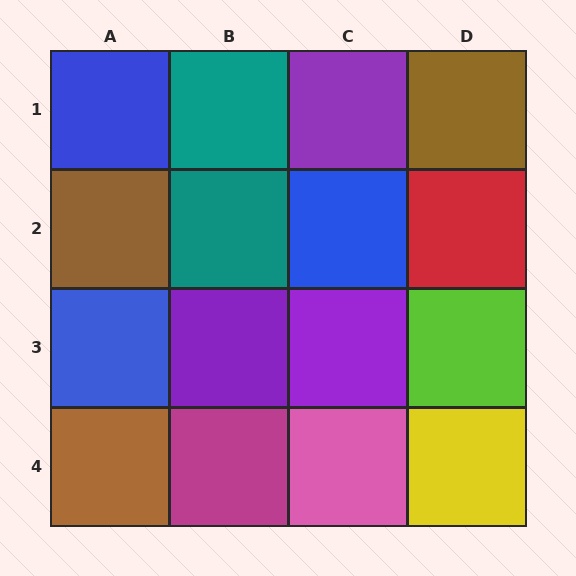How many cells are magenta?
1 cell is magenta.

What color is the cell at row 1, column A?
Blue.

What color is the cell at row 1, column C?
Purple.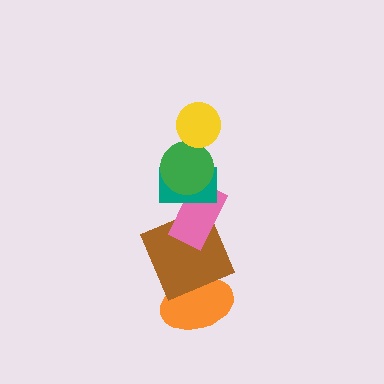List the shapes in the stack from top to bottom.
From top to bottom: the yellow circle, the green circle, the teal rectangle, the pink rectangle, the brown square, the orange ellipse.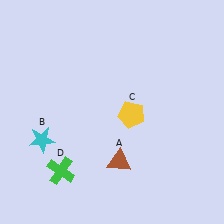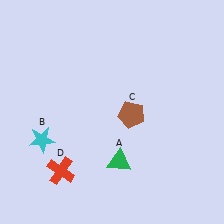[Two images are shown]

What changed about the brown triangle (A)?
In Image 1, A is brown. In Image 2, it changed to green.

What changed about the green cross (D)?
In Image 1, D is green. In Image 2, it changed to red.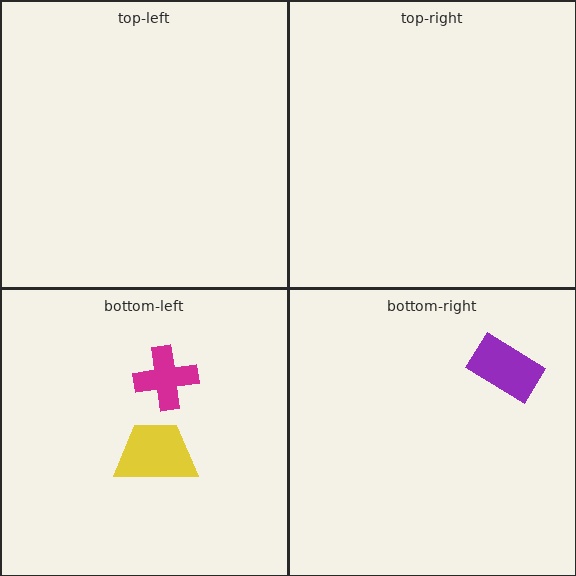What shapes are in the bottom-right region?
The purple rectangle.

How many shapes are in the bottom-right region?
1.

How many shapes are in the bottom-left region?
2.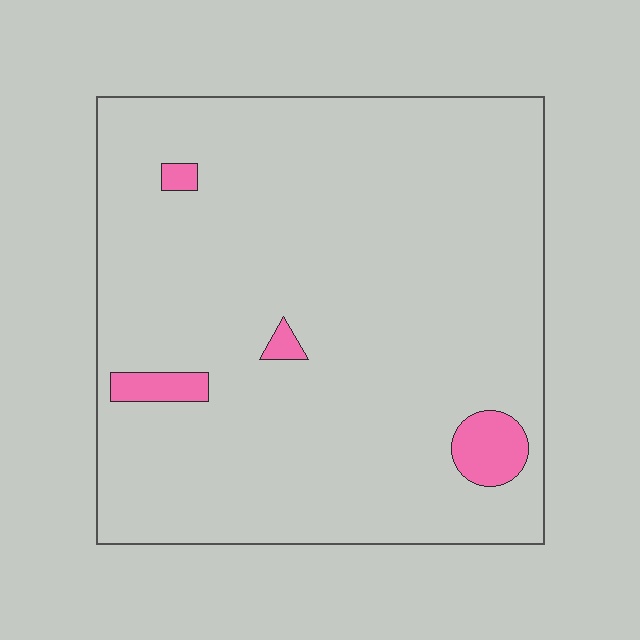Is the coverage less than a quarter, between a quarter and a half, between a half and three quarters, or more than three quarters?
Less than a quarter.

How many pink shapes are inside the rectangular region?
4.